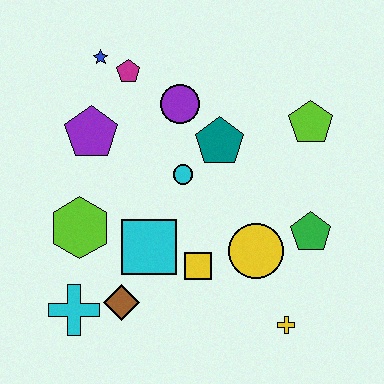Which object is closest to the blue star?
The magenta pentagon is closest to the blue star.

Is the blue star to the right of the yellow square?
No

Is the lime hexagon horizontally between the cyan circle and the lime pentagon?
No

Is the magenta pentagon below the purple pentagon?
No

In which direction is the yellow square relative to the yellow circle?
The yellow square is to the left of the yellow circle.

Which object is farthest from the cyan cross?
The lime pentagon is farthest from the cyan cross.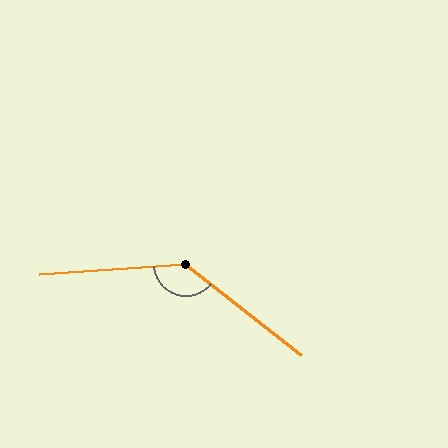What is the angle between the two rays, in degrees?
Approximately 137 degrees.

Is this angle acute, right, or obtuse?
It is obtuse.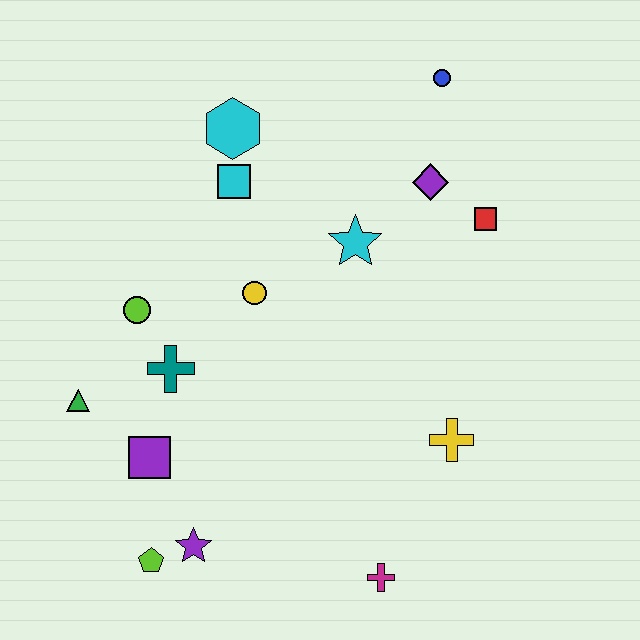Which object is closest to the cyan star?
The purple diamond is closest to the cyan star.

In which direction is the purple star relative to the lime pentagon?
The purple star is to the right of the lime pentagon.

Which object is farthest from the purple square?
The blue circle is farthest from the purple square.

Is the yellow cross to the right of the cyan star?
Yes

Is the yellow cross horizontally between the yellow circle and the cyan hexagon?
No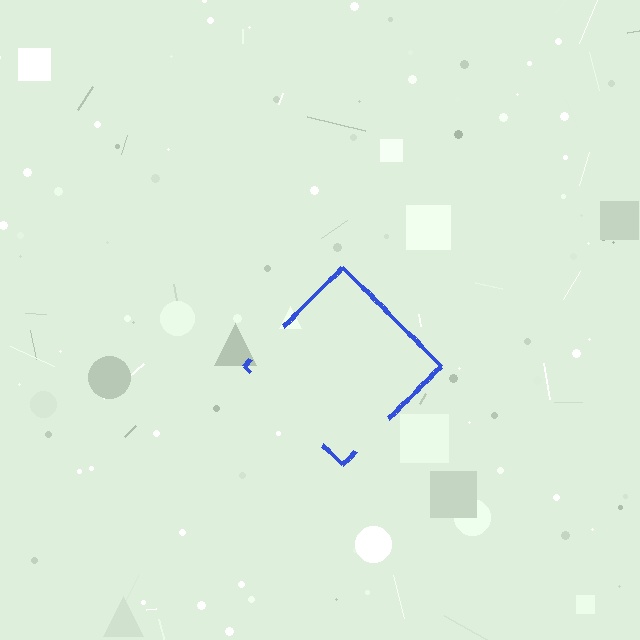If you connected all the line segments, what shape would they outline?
They would outline a diamond.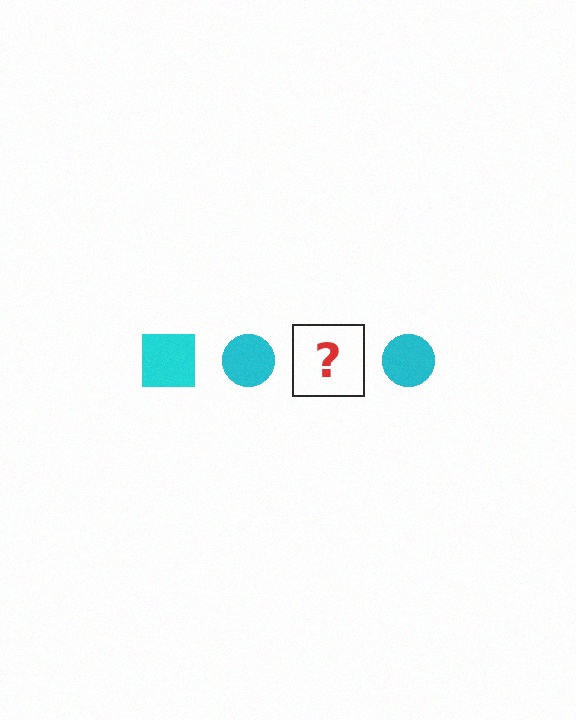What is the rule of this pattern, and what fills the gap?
The rule is that the pattern cycles through square, circle shapes in cyan. The gap should be filled with a cyan square.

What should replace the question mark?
The question mark should be replaced with a cyan square.